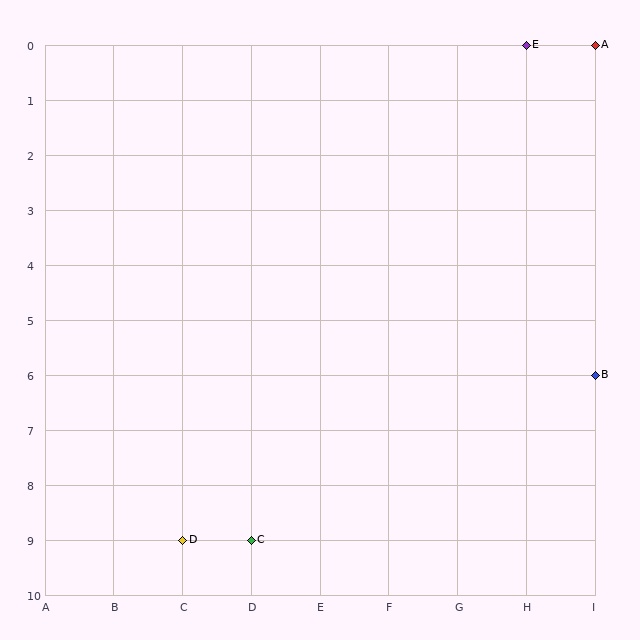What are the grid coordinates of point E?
Point E is at grid coordinates (H, 0).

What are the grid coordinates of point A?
Point A is at grid coordinates (I, 0).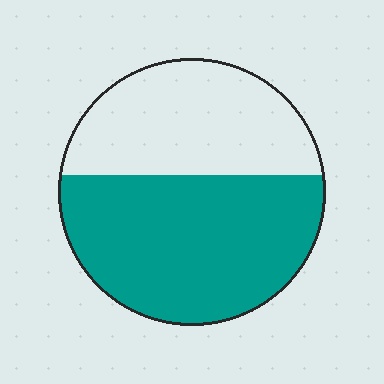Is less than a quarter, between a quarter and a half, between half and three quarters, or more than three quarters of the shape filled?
Between half and three quarters.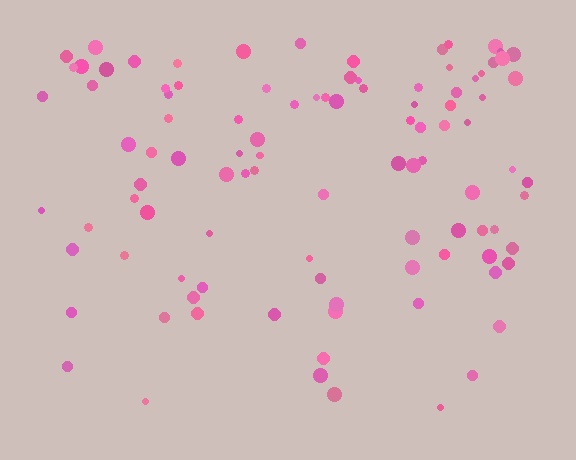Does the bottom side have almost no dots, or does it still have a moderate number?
Still a moderate number, just noticeably fewer than the top.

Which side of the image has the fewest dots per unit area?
The bottom.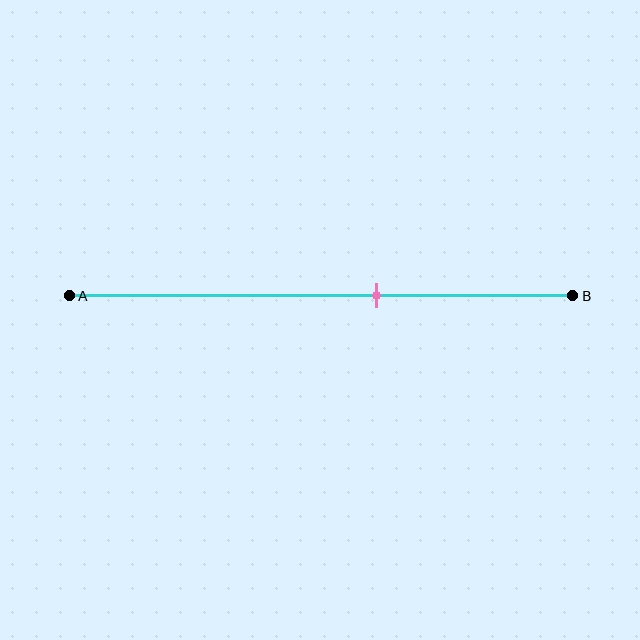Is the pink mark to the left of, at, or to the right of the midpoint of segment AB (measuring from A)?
The pink mark is to the right of the midpoint of segment AB.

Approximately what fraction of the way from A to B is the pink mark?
The pink mark is approximately 60% of the way from A to B.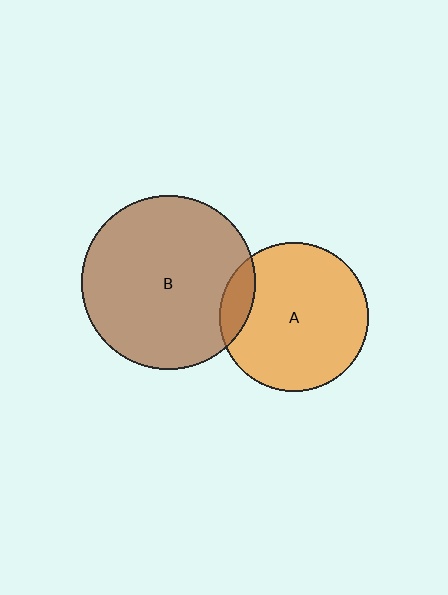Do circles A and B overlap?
Yes.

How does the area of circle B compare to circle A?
Approximately 1.4 times.